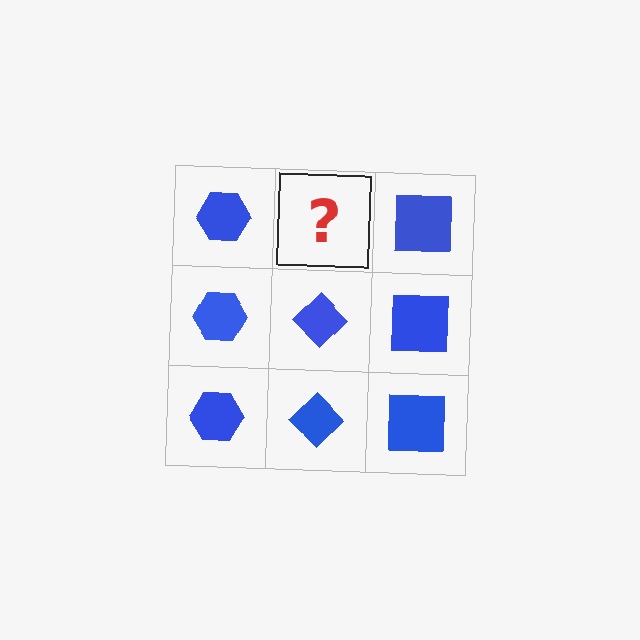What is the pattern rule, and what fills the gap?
The rule is that each column has a consistent shape. The gap should be filled with a blue diamond.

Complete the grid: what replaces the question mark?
The question mark should be replaced with a blue diamond.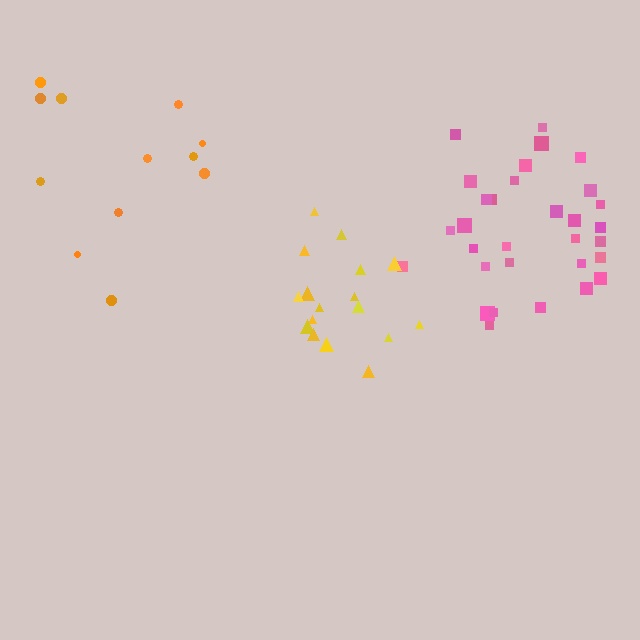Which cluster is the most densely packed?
Yellow.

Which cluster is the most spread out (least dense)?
Orange.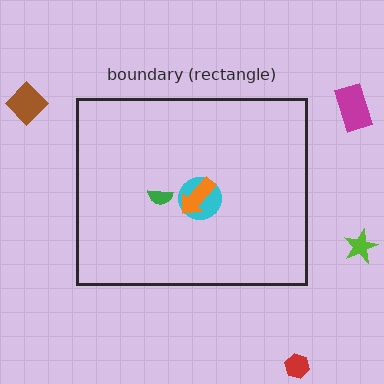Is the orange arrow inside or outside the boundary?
Inside.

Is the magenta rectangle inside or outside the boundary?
Outside.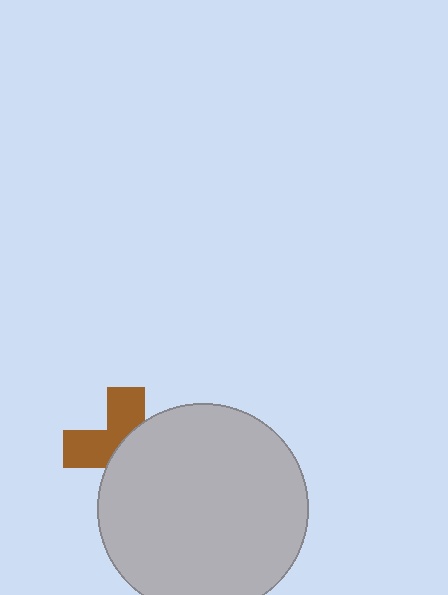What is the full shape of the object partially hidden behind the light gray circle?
The partially hidden object is a brown cross.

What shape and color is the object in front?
The object in front is a light gray circle.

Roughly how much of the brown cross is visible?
A small part of it is visible (roughly 45%).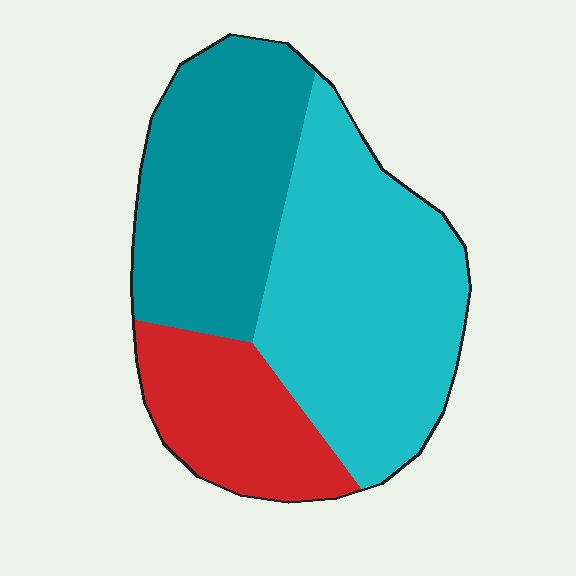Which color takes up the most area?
Cyan, at roughly 45%.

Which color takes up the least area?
Red, at roughly 20%.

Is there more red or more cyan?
Cyan.